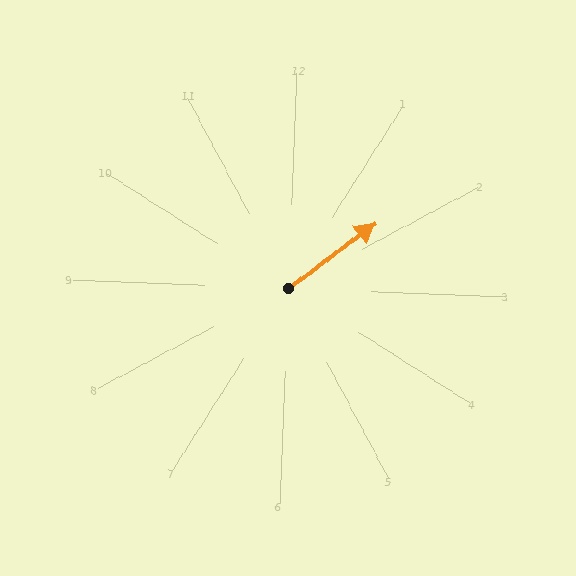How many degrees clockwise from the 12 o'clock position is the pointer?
Approximately 51 degrees.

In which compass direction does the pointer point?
Northeast.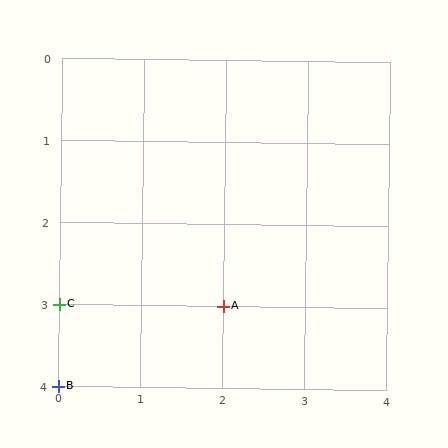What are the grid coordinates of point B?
Point B is at grid coordinates (0, 4).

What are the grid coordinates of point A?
Point A is at grid coordinates (2, 3).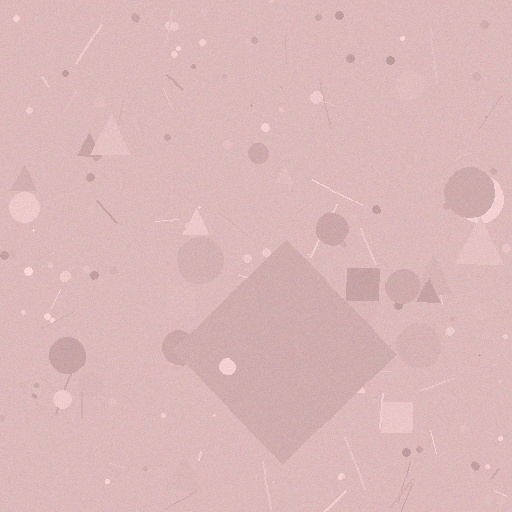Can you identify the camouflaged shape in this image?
The camouflaged shape is a diamond.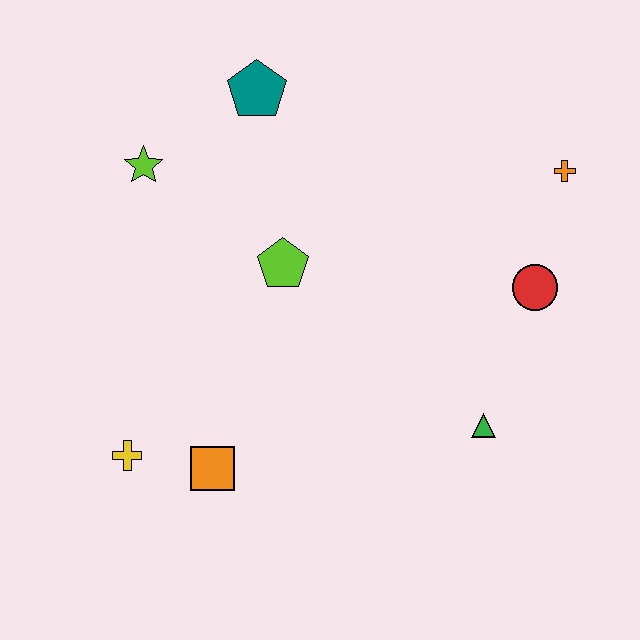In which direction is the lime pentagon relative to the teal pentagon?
The lime pentagon is below the teal pentagon.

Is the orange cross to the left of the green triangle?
No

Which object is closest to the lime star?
The teal pentagon is closest to the lime star.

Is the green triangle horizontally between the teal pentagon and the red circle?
Yes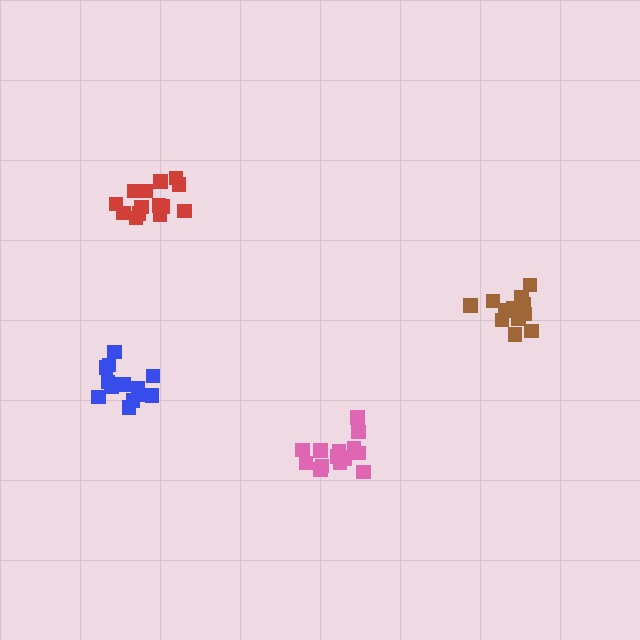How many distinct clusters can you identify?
There are 4 distinct clusters.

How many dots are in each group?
Group 1: 14 dots, Group 2: 14 dots, Group 3: 13 dots, Group 4: 15 dots (56 total).